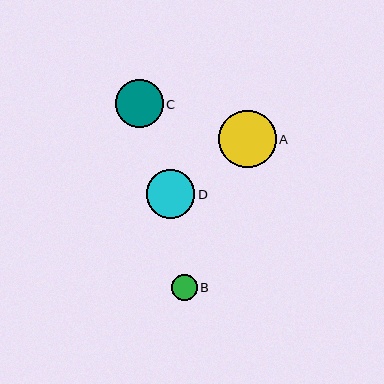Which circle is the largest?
Circle A is the largest with a size of approximately 58 pixels.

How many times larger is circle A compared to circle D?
Circle A is approximately 1.2 times the size of circle D.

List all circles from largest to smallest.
From largest to smallest: A, D, C, B.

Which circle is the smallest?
Circle B is the smallest with a size of approximately 26 pixels.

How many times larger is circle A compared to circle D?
Circle A is approximately 1.2 times the size of circle D.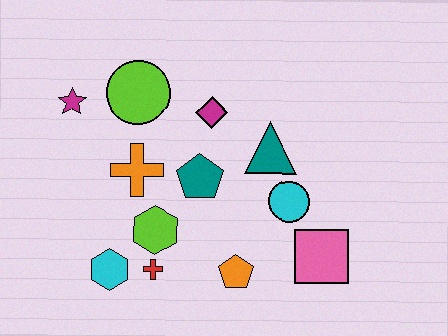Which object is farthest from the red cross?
The magenta star is farthest from the red cross.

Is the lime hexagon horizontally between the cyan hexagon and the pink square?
Yes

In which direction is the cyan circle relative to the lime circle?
The cyan circle is to the right of the lime circle.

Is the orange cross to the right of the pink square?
No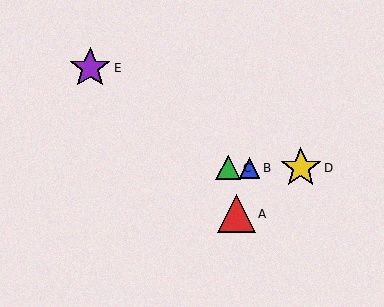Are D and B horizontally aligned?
Yes, both are at y≈168.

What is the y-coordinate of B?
Object B is at y≈168.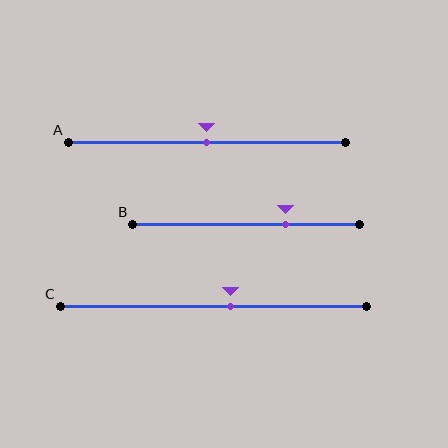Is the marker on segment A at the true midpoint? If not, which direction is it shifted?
Yes, the marker on segment A is at the true midpoint.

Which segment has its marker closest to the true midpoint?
Segment A has its marker closest to the true midpoint.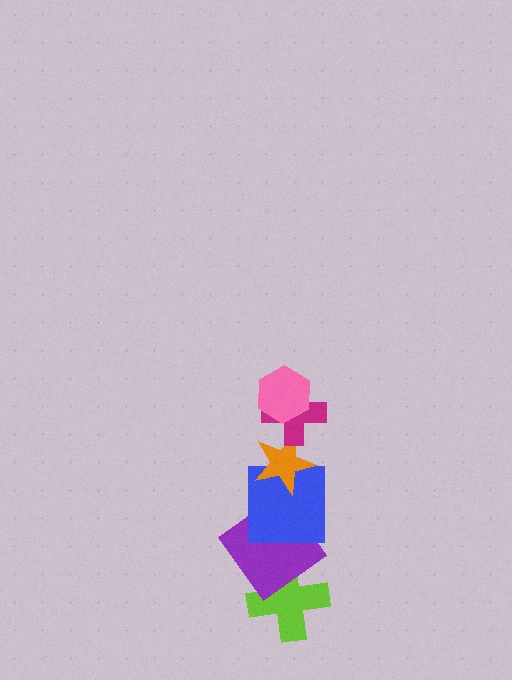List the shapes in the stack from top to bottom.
From top to bottom: the pink hexagon, the magenta cross, the orange star, the blue square, the purple diamond, the lime cross.